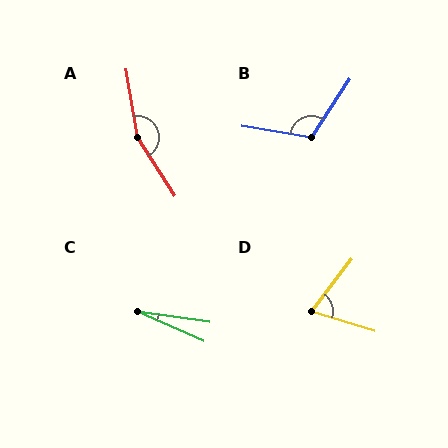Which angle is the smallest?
C, at approximately 16 degrees.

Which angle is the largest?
A, at approximately 157 degrees.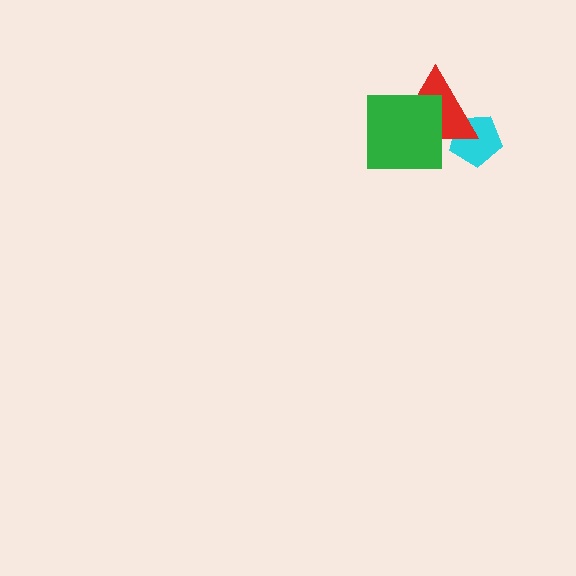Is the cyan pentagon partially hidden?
Yes, it is partially covered by another shape.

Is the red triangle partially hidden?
Yes, it is partially covered by another shape.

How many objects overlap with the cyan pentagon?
1 object overlaps with the cyan pentagon.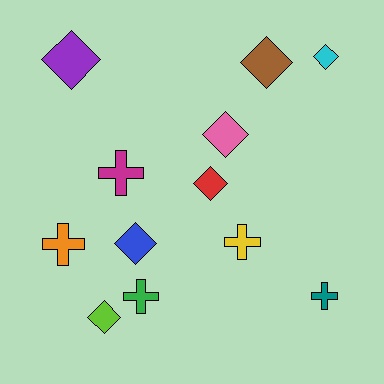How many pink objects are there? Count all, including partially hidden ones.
There is 1 pink object.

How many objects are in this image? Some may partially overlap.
There are 12 objects.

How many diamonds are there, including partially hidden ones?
There are 7 diamonds.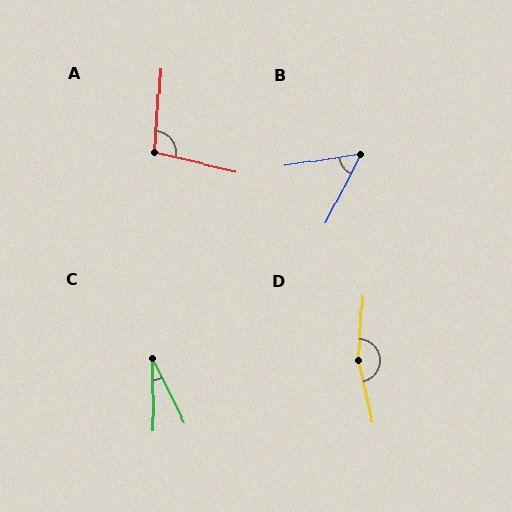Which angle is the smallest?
C, at approximately 25 degrees.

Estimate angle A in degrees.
Approximately 99 degrees.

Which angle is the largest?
D, at approximately 164 degrees.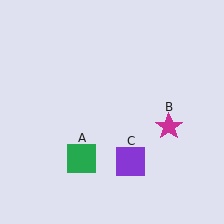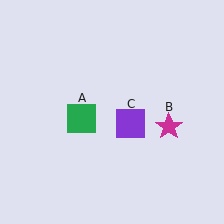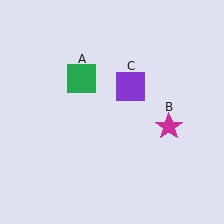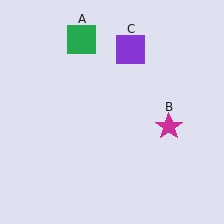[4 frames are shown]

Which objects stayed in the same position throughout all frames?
Magenta star (object B) remained stationary.